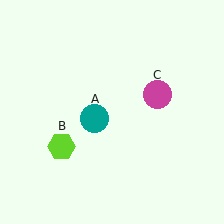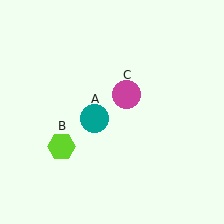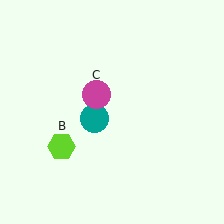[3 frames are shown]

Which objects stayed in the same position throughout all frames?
Teal circle (object A) and lime hexagon (object B) remained stationary.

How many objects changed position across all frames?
1 object changed position: magenta circle (object C).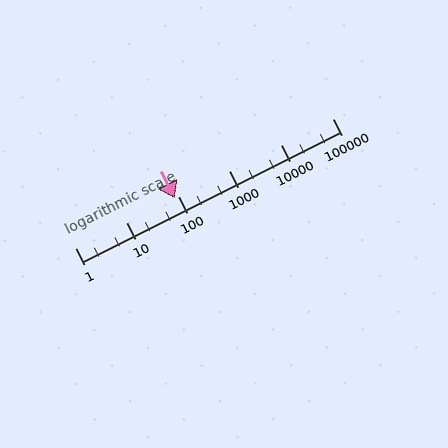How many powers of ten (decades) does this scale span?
The scale spans 5 decades, from 1 to 100000.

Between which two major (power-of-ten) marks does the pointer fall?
The pointer is between 10 and 100.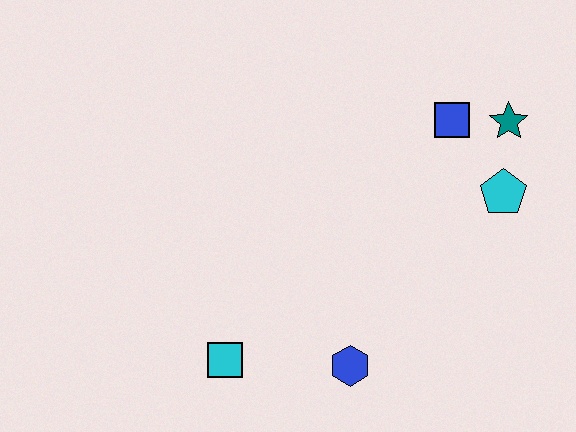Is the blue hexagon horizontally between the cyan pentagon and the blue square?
No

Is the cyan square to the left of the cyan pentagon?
Yes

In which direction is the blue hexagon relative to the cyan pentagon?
The blue hexagon is below the cyan pentagon.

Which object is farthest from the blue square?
The cyan square is farthest from the blue square.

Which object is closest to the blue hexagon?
The cyan square is closest to the blue hexagon.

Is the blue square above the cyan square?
Yes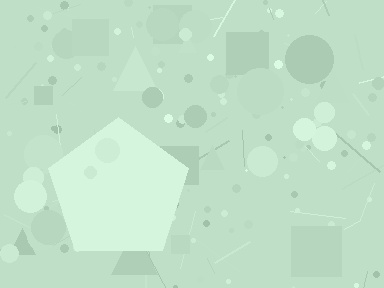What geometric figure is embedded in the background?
A pentagon is embedded in the background.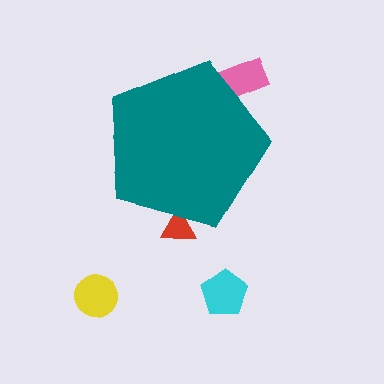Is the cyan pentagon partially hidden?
No, the cyan pentagon is fully visible.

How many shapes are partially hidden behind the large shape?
2 shapes are partially hidden.